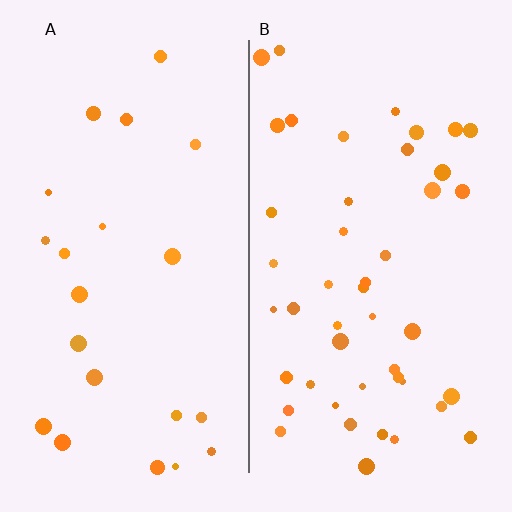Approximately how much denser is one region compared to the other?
Approximately 2.1× — region B over region A.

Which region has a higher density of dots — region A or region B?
B (the right).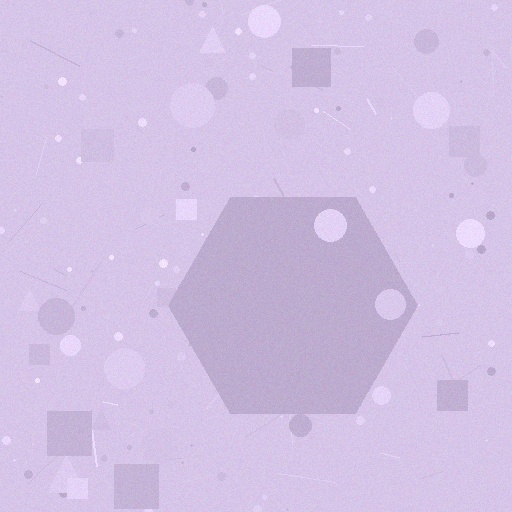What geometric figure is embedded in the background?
A hexagon is embedded in the background.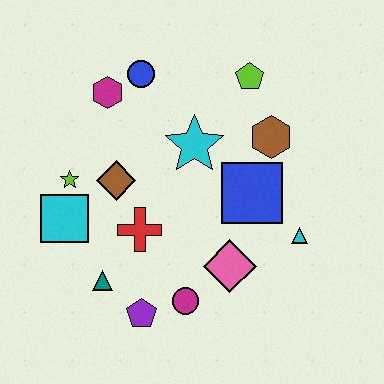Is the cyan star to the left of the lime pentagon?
Yes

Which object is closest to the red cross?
The brown diamond is closest to the red cross.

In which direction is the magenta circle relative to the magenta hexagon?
The magenta circle is below the magenta hexagon.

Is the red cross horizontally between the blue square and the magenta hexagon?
Yes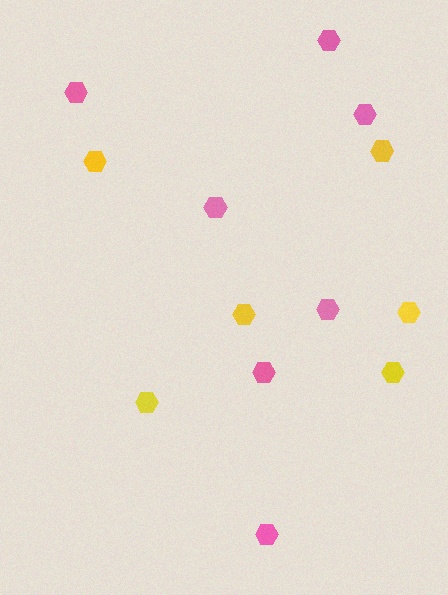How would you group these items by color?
There are 2 groups: one group of yellow hexagons (6) and one group of pink hexagons (7).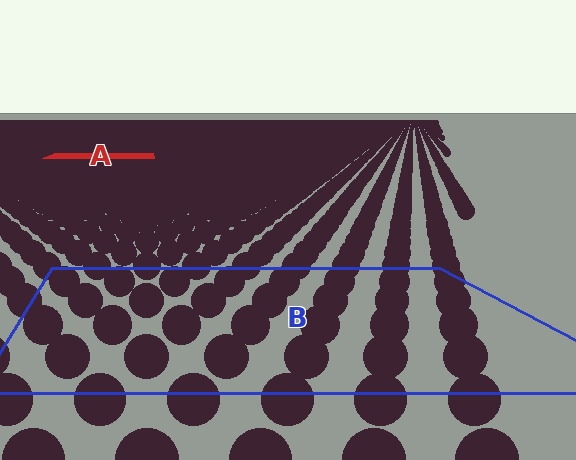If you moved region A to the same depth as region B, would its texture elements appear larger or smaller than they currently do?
They would appear larger. At a closer depth, the same texture elements are projected at a bigger on-screen size.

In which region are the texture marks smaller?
The texture marks are smaller in region A, because it is farther away.